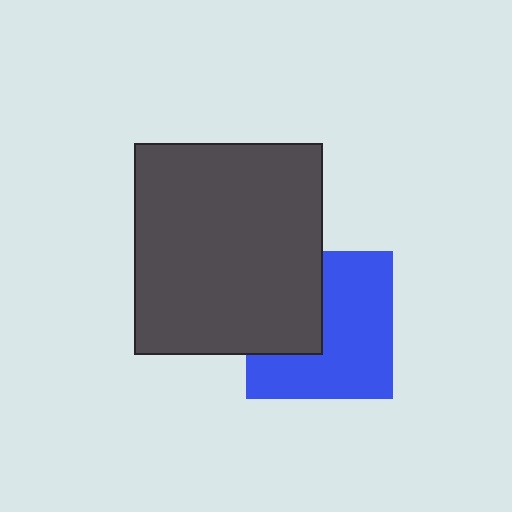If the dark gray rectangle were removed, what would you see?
You would see the complete blue square.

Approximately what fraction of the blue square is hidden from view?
Roughly 37% of the blue square is hidden behind the dark gray rectangle.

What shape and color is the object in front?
The object in front is a dark gray rectangle.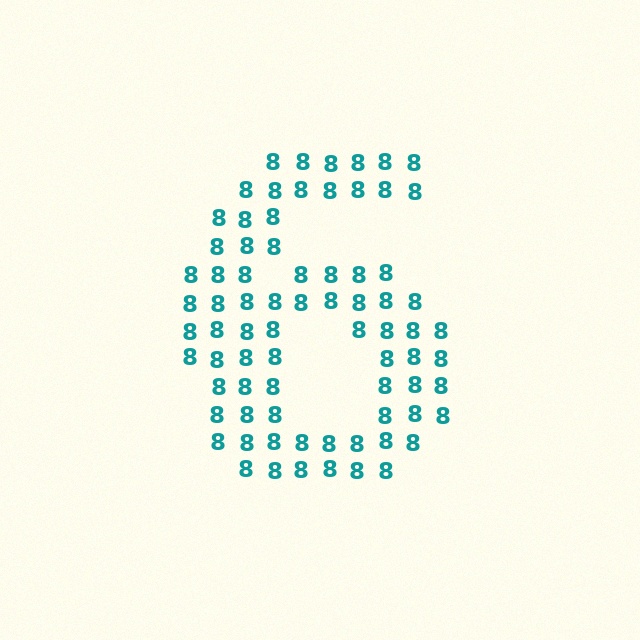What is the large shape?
The large shape is the digit 6.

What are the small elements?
The small elements are digit 8's.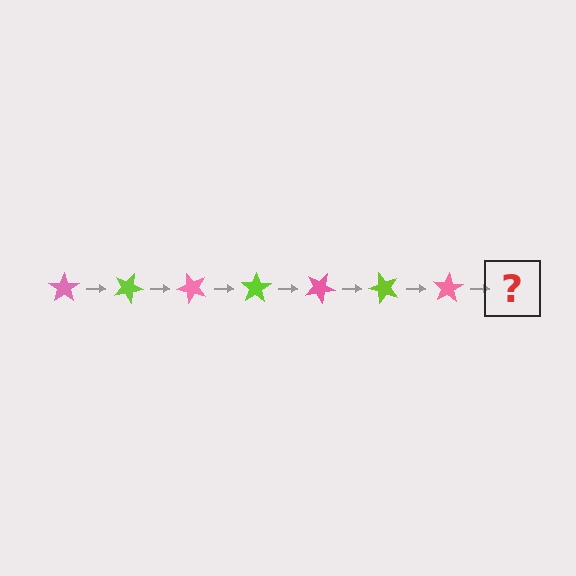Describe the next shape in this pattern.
It should be a lime star, rotated 175 degrees from the start.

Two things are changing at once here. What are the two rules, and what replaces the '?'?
The two rules are that it rotates 25 degrees each step and the color cycles through pink and lime. The '?' should be a lime star, rotated 175 degrees from the start.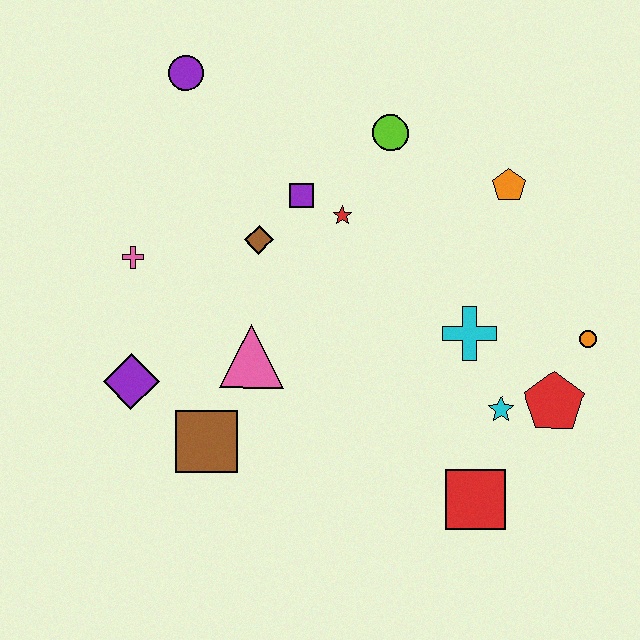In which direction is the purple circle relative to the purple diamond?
The purple circle is above the purple diamond.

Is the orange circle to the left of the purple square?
No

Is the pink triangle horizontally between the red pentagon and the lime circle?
No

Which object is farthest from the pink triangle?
The orange circle is farthest from the pink triangle.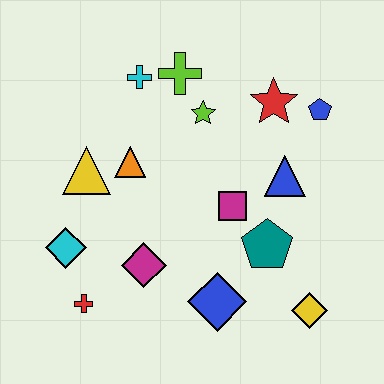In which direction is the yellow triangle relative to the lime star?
The yellow triangle is to the left of the lime star.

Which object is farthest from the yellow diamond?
The cyan cross is farthest from the yellow diamond.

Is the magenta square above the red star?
No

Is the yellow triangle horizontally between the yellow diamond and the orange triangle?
No